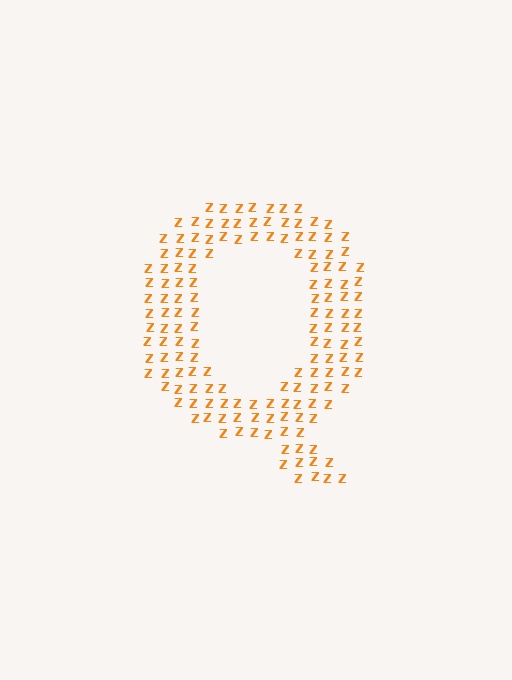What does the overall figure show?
The overall figure shows the letter Q.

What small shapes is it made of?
It is made of small letter Z's.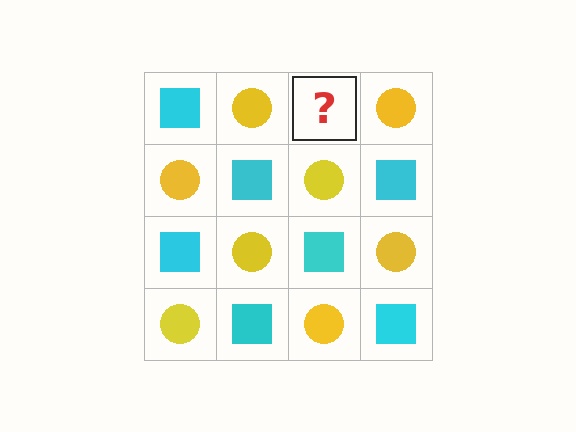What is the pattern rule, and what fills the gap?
The rule is that it alternates cyan square and yellow circle in a checkerboard pattern. The gap should be filled with a cyan square.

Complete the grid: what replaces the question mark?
The question mark should be replaced with a cyan square.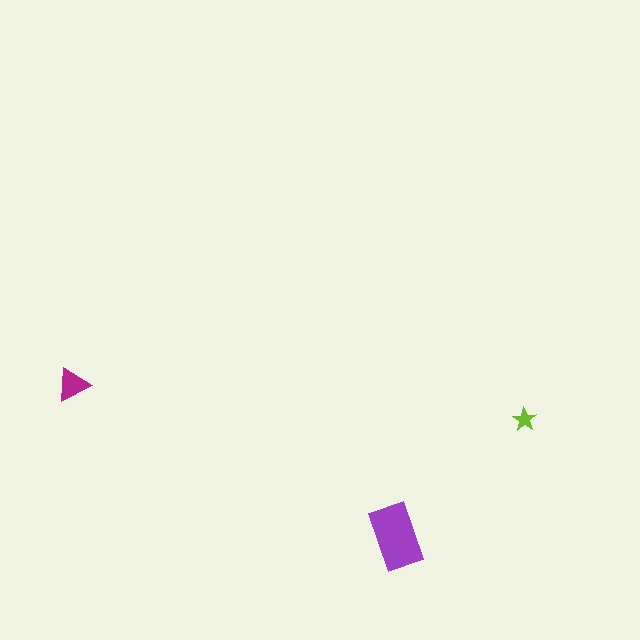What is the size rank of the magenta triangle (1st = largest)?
2nd.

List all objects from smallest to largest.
The lime star, the magenta triangle, the purple rectangle.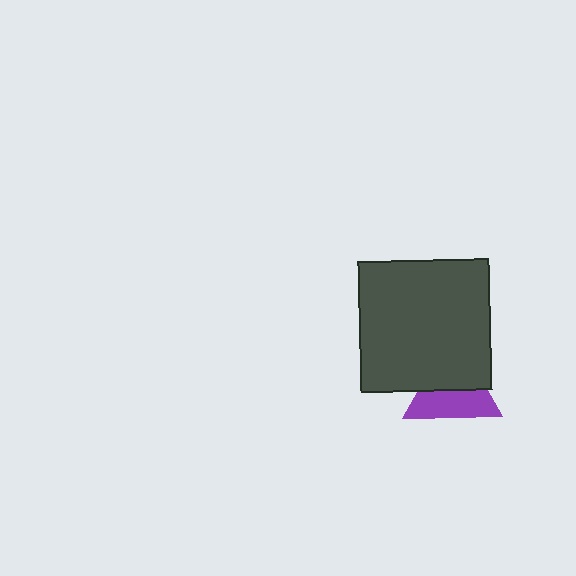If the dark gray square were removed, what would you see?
You would see the complete purple triangle.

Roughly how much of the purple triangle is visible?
About half of it is visible (roughly 51%).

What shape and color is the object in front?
The object in front is a dark gray square.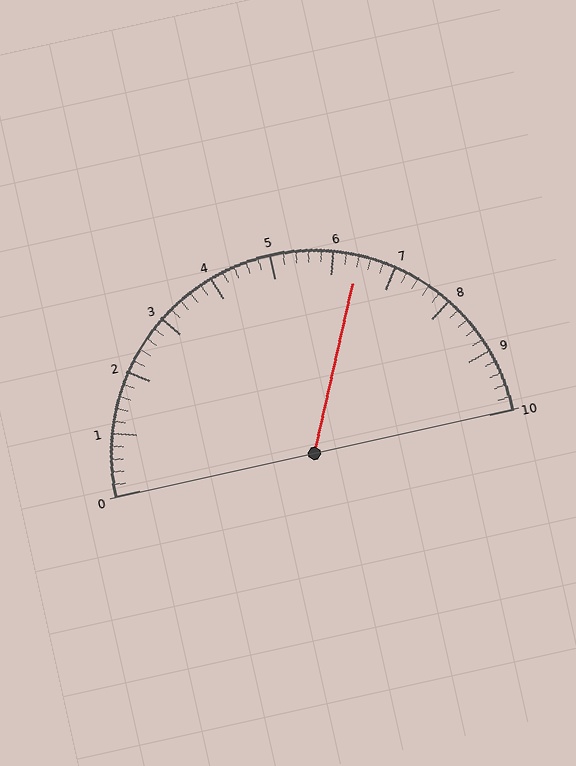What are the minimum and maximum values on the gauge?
The gauge ranges from 0 to 10.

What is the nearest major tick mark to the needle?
The nearest major tick mark is 6.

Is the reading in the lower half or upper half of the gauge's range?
The reading is in the upper half of the range (0 to 10).